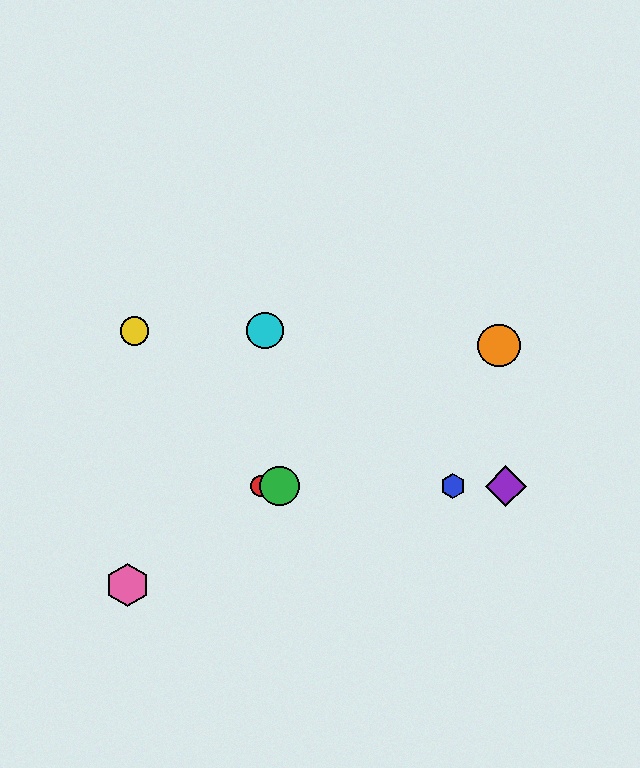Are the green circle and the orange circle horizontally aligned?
No, the green circle is at y≈486 and the orange circle is at y≈346.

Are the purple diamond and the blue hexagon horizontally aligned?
Yes, both are at y≈486.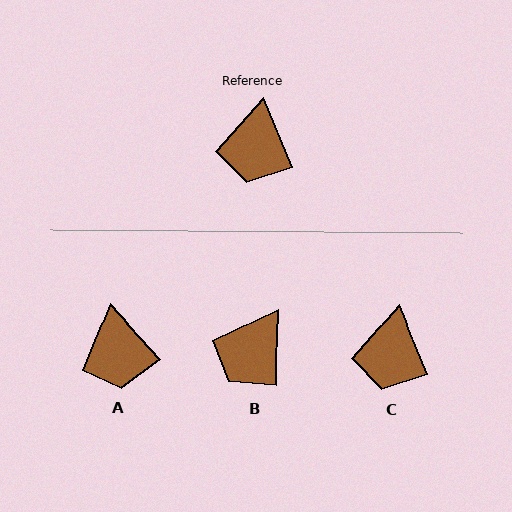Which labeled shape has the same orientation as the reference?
C.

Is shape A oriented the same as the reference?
No, it is off by about 20 degrees.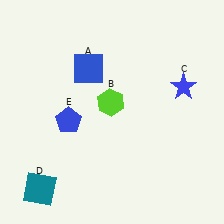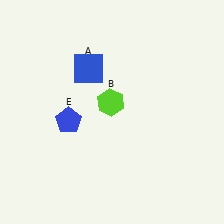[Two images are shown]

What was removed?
The teal square (D), the blue star (C) were removed in Image 2.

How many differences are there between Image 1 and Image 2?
There are 2 differences between the two images.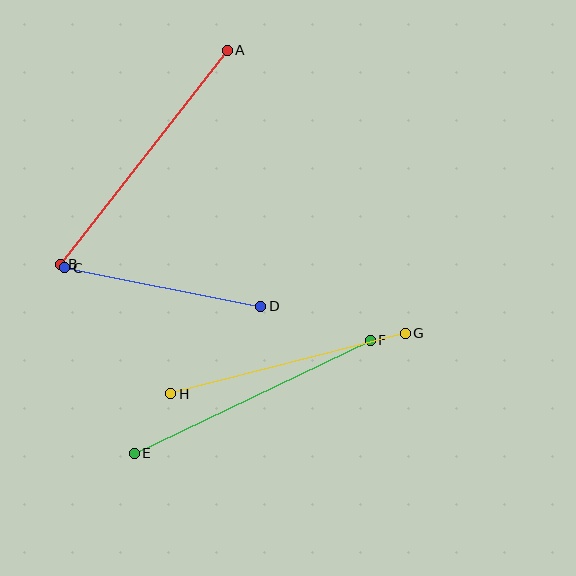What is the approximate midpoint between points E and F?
The midpoint is at approximately (252, 397) pixels.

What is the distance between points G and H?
The distance is approximately 242 pixels.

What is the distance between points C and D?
The distance is approximately 199 pixels.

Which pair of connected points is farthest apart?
Points A and B are farthest apart.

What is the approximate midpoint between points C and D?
The midpoint is at approximately (163, 287) pixels.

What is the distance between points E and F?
The distance is approximately 262 pixels.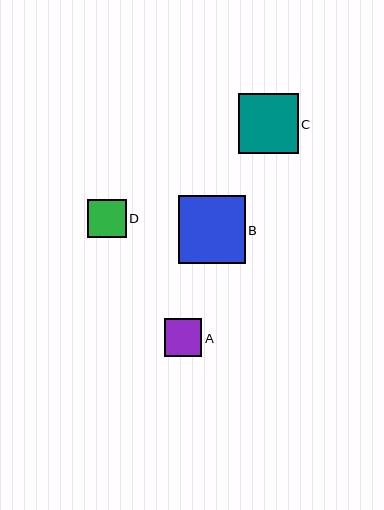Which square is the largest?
Square B is the largest with a size of approximately 67 pixels.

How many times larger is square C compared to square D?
Square C is approximately 1.6 times the size of square D.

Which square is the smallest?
Square A is the smallest with a size of approximately 38 pixels.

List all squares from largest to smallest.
From largest to smallest: B, C, D, A.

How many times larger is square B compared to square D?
Square B is approximately 1.8 times the size of square D.